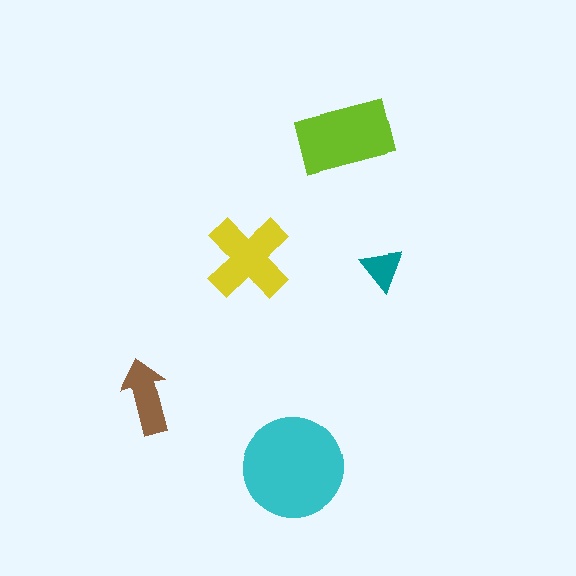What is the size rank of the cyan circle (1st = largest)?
1st.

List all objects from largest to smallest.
The cyan circle, the lime rectangle, the yellow cross, the brown arrow, the teal triangle.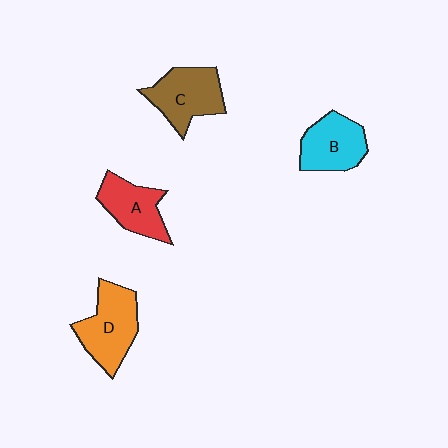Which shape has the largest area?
Shape D (orange).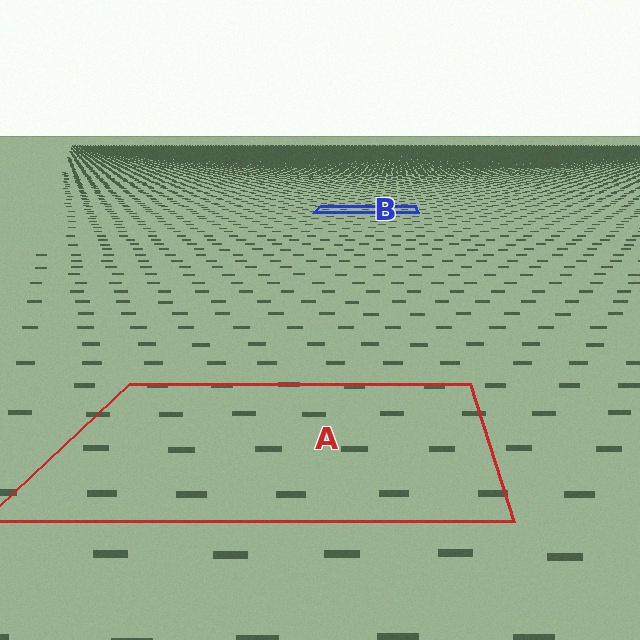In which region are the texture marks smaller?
The texture marks are smaller in region B, because it is farther away.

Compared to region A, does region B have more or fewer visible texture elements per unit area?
Region B has more texture elements per unit area — they are packed more densely because it is farther away.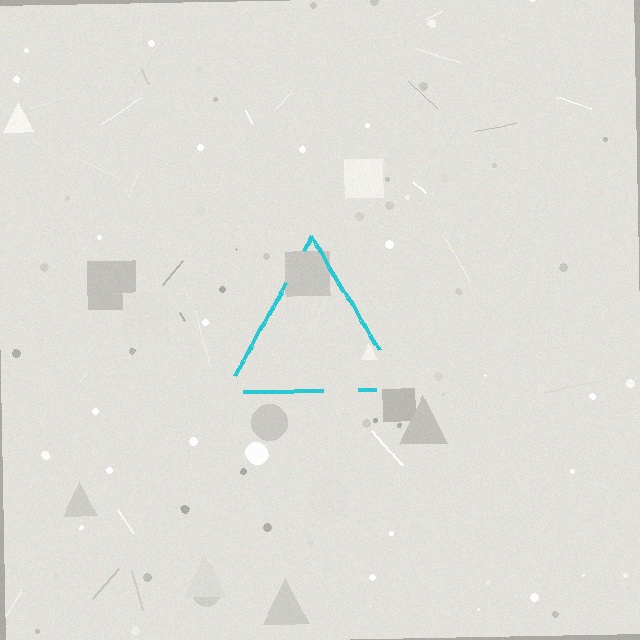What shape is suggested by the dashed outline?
The dashed outline suggests a triangle.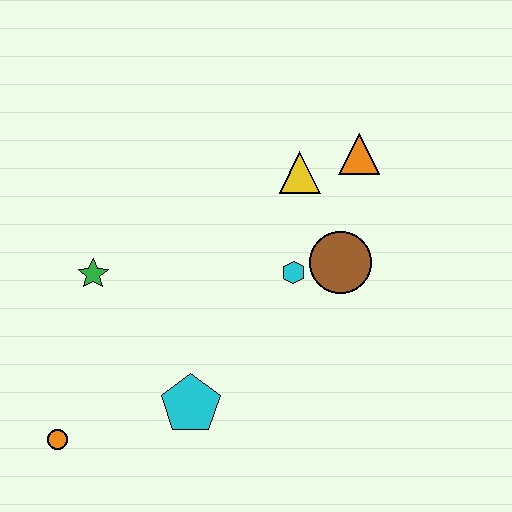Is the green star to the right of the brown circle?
No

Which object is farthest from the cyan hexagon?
The orange circle is farthest from the cyan hexagon.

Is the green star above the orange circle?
Yes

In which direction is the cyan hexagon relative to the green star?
The cyan hexagon is to the right of the green star.